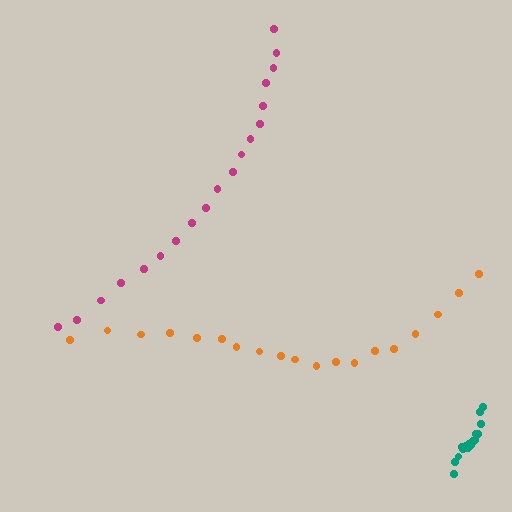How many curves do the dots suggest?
There are 3 distinct paths.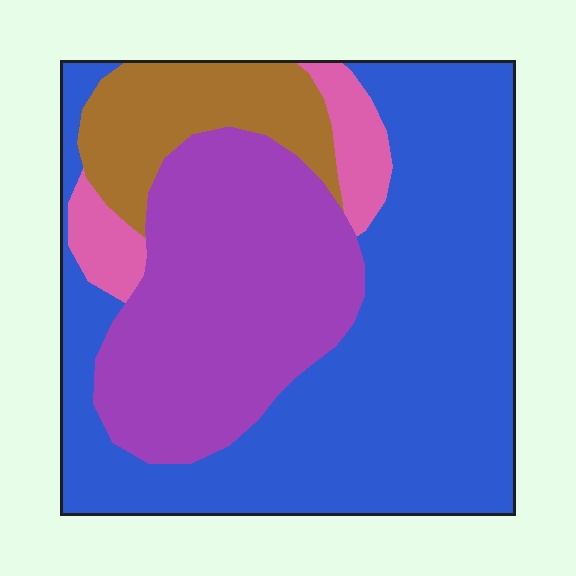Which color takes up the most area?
Blue, at roughly 50%.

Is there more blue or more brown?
Blue.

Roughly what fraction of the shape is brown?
Brown takes up less than a sixth of the shape.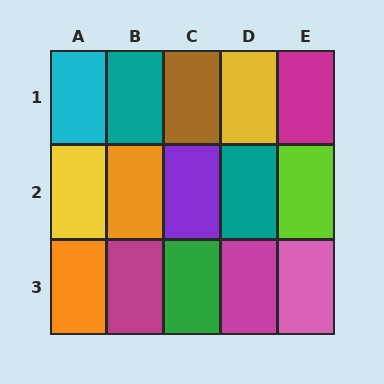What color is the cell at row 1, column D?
Yellow.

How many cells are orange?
2 cells are orange.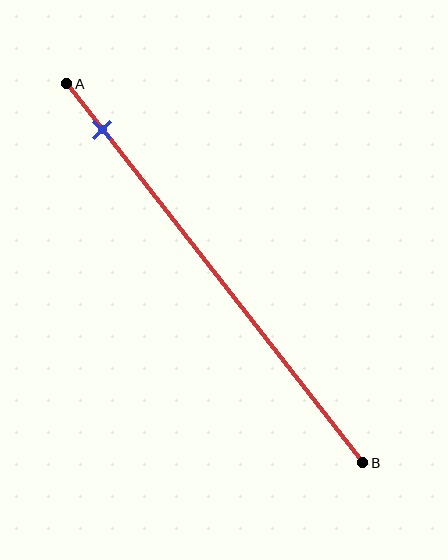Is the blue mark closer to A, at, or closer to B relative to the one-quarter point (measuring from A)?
The blue mark is closer to point A than the one-quarter point of segment AB.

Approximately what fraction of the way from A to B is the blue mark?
The blue mark is approximately 10% of the way from A to B.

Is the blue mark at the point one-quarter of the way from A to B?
No, the mark is at about 10% from A, not at the 25% one-quarter point.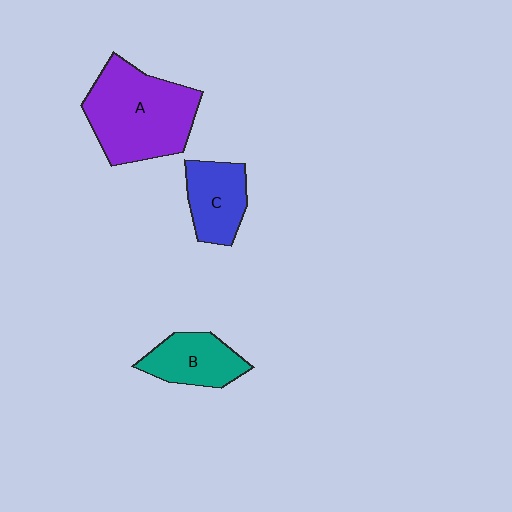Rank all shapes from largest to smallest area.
From largest to smallest: A (purple), C (blue), B (teal).